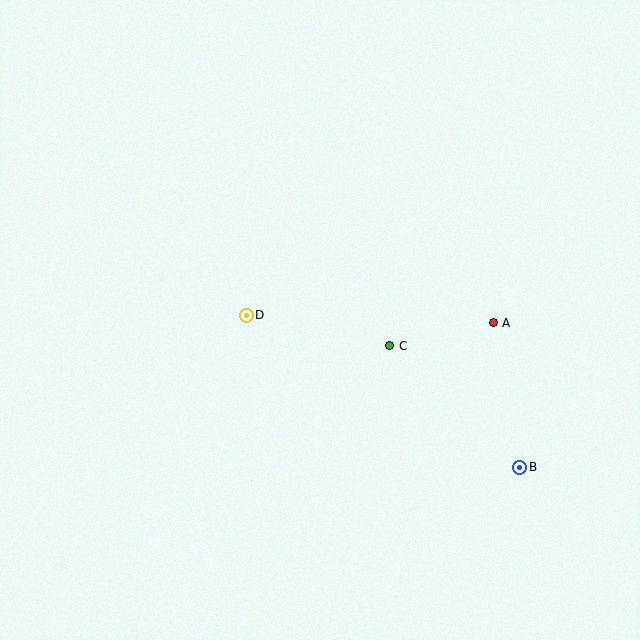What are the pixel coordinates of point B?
Point B is at (520, 467).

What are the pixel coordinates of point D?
Point D is at (246, 315).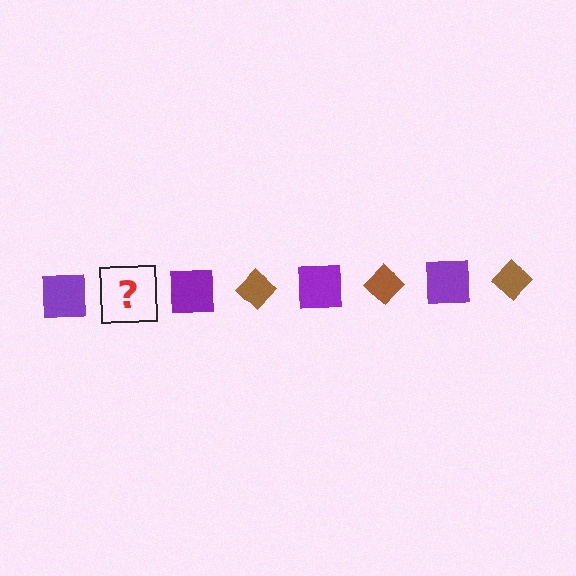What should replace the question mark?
The question mark should be replaced with a brown diamond.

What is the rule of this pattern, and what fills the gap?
The rule is that the pattern alternates between purple square and brown diamond. The gap should be filled with a brown diamond.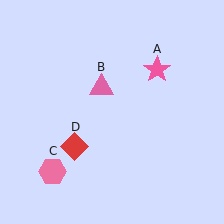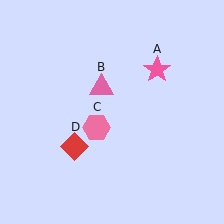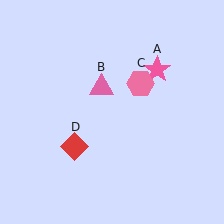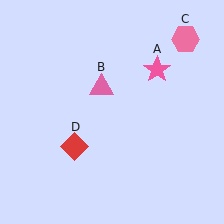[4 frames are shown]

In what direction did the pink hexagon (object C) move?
The pink hexagon (object C) moved up and to the right.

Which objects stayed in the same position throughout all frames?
Pink star (object A) and pink triangle (object B) and red diamond (object D) remained stationary.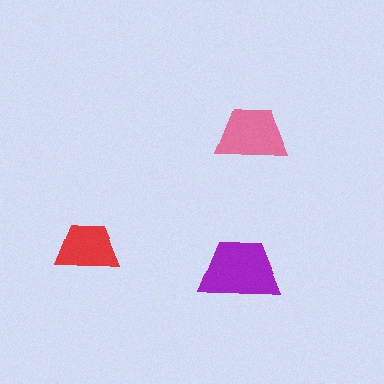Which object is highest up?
The pink trapezoid is topmost.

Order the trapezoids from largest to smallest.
the purple one, the pink one, the red one.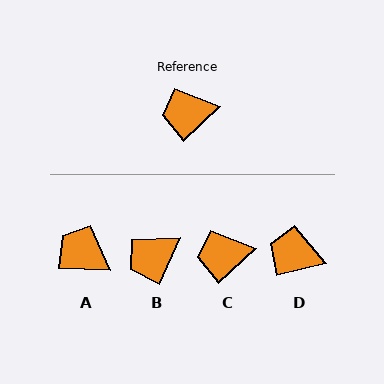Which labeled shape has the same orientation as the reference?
C.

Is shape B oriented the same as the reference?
No, it is off by about 23 degrees.